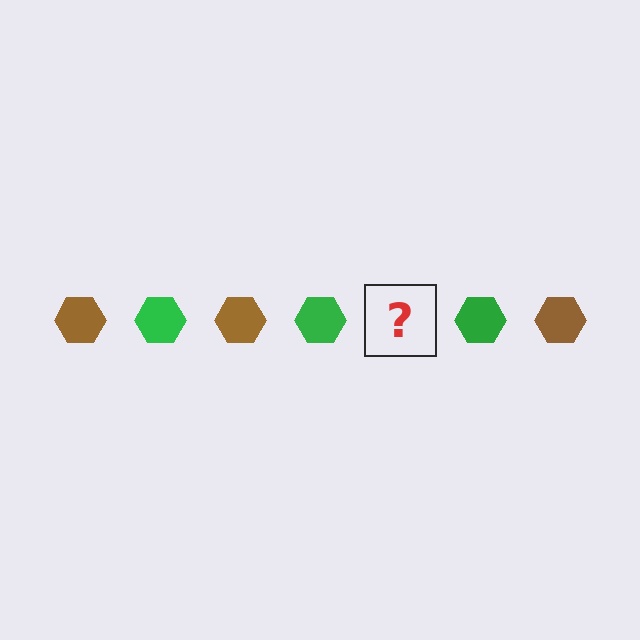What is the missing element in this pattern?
The missing element is a brown hexagon.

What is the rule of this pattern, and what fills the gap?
The rule is that the pattern cycles through brown, green hexagons. The gap should be filled with a brown hexagon.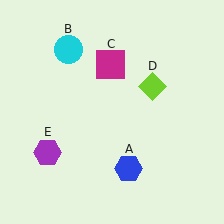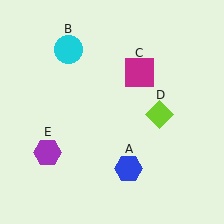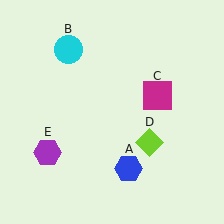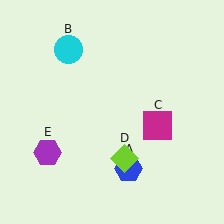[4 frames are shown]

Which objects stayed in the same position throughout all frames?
Blue hexagon (object A) and cyan circle (object B) and purple hexagon (object E) remained stationary.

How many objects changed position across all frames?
2 objects changed position: magenta square (object C), lime diamond (object D).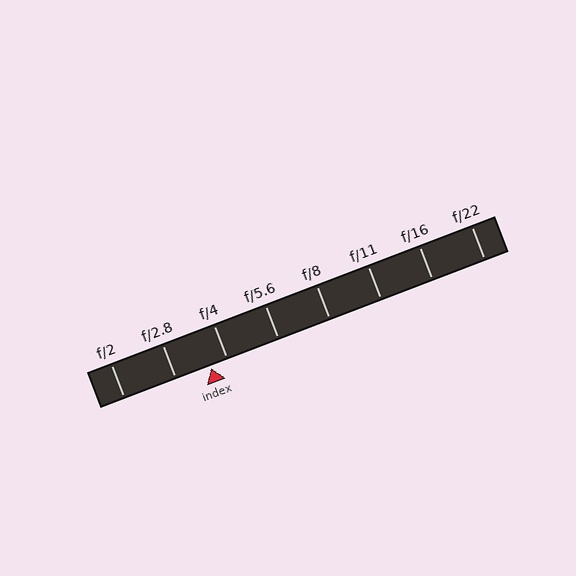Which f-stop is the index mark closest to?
The index mark is closest to f/4.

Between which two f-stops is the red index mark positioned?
The index mark is between f/2.8 and f/4.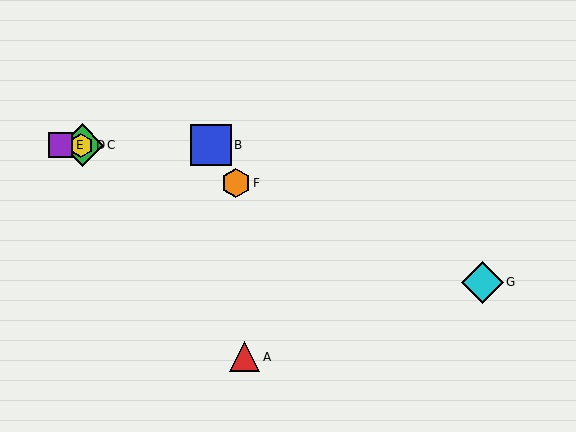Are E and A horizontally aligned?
No, E is at y≈145 and A is at y≈357.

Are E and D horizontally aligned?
Yes, both are at y≈145.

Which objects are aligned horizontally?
Objects B, C, D, E are aligned horizontally.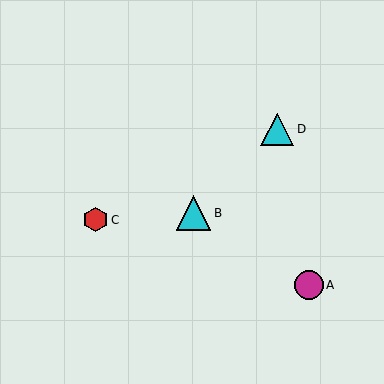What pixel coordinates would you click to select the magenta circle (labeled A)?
Click at (309, 285) to select the magenta circle A.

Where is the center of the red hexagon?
The center of the red hexagon is at (95, 220).